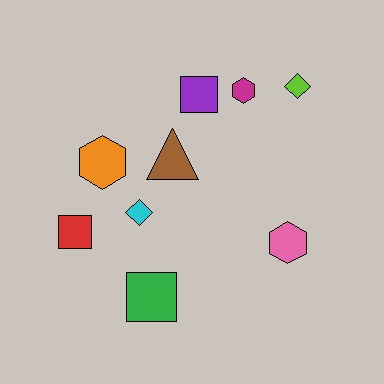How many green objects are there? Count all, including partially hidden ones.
There is 1 green object.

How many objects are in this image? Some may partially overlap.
There are 9 objects.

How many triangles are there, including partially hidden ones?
There is 1 triangle.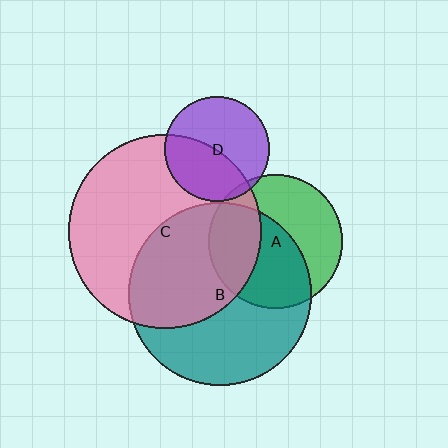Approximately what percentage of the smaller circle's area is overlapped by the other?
Approximately 5%.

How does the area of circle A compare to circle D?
Approximately 1.6 times.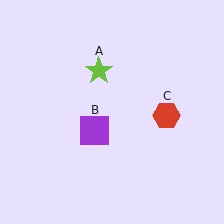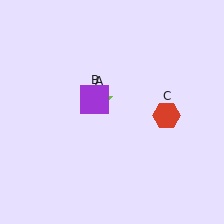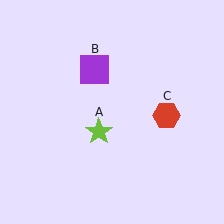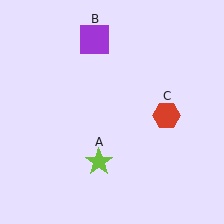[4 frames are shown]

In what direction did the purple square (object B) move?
The purple square (object B) moved up.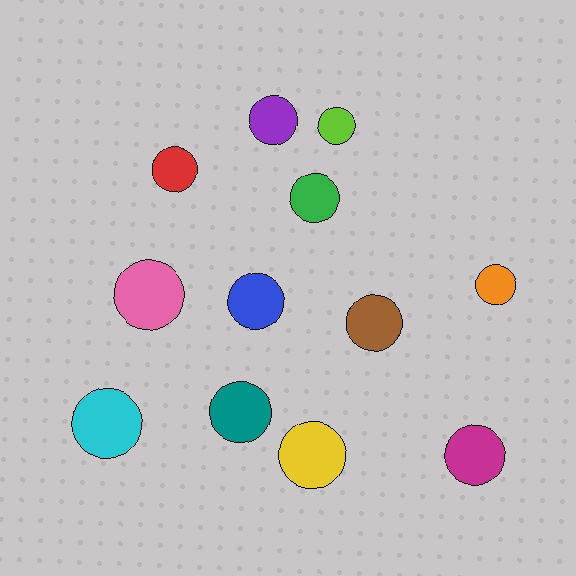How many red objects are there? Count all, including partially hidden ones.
There is 1 red object.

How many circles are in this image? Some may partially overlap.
There are 12 circles.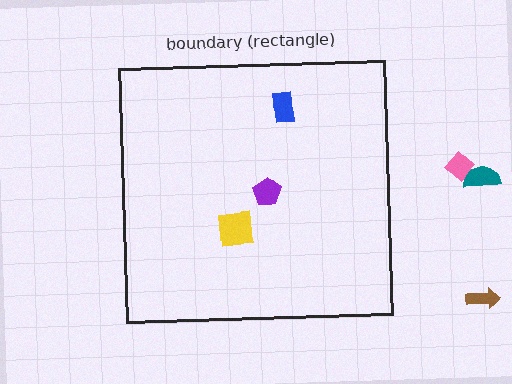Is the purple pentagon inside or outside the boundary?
Inside.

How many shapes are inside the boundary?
3 inside, 3 outside.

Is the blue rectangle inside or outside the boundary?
Inside.